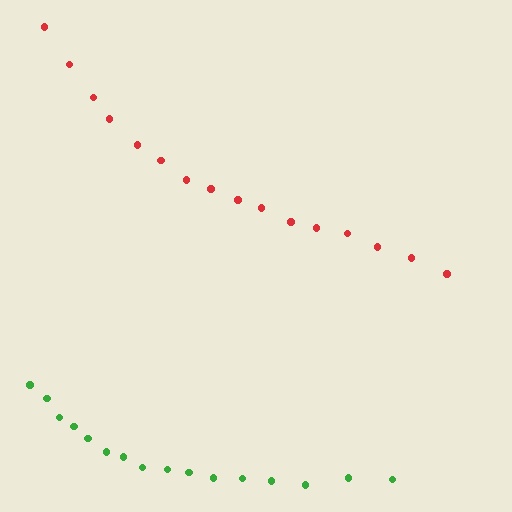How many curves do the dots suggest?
There are 2 distinct paths.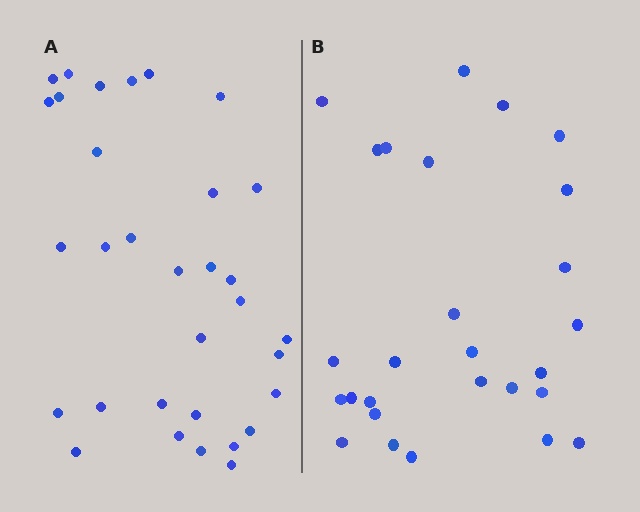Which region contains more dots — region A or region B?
Region A (the left region) has more dots.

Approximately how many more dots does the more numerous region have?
Region A has about 5 more dots than region B.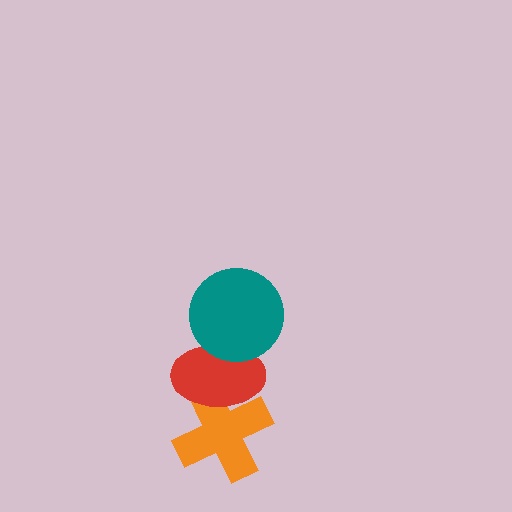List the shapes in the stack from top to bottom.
From top to bottom: the teal circle, the red ellipse, the orange cross.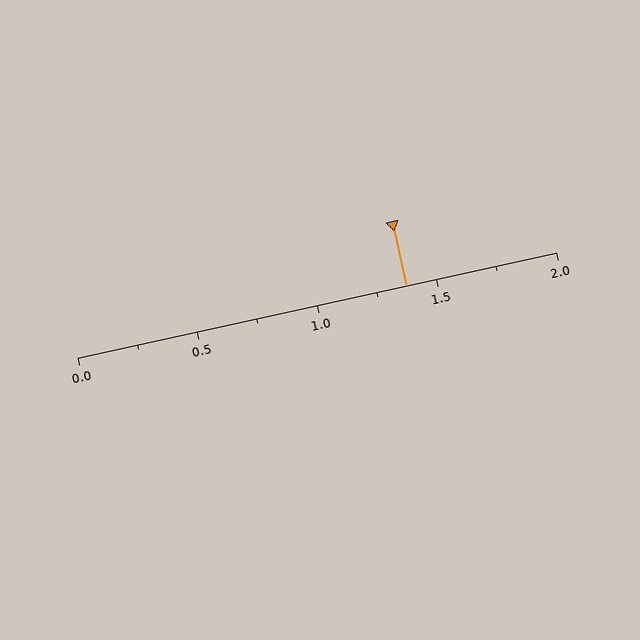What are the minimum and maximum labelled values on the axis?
The axis runs from 0.0 to 2.0.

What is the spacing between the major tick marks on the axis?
The major ticks are spaced 0.5 apart.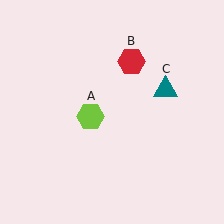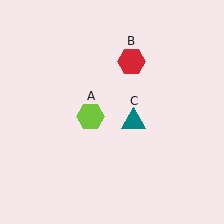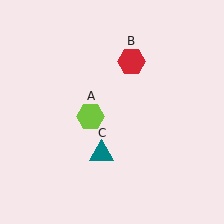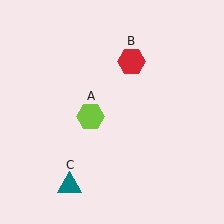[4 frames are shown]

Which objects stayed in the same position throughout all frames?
Lime hexagon (object A) and red hexagon (object B) remained stationary.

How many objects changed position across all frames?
1 object changed position: teal triangle (object C).